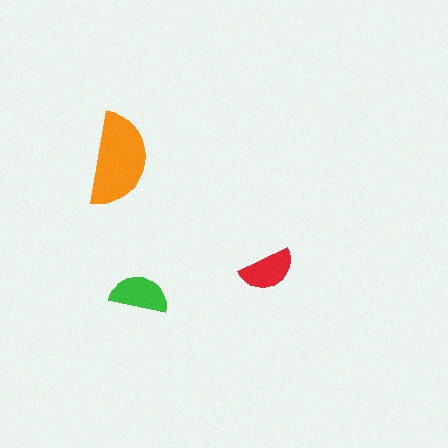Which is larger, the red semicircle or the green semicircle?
The green one.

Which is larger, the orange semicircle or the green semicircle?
The orange one.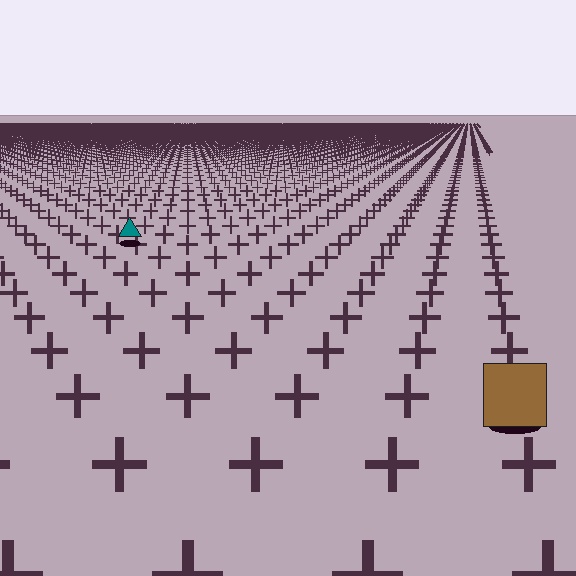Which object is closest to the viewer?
The brown square is closest. The texture marks near it are larger and more spread out.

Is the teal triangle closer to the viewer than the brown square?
No. The brown square is closer — you can tell from the texture gradient: the ground texture is coarser near it.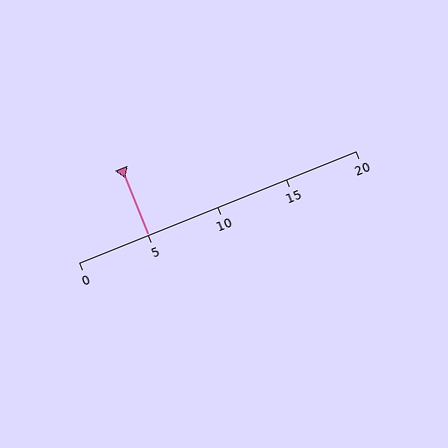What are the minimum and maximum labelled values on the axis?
The axis runs from 0 to 20.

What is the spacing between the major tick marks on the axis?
The major ticks are spaced 5 apart.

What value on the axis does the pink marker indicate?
The marker indicates approximately 5.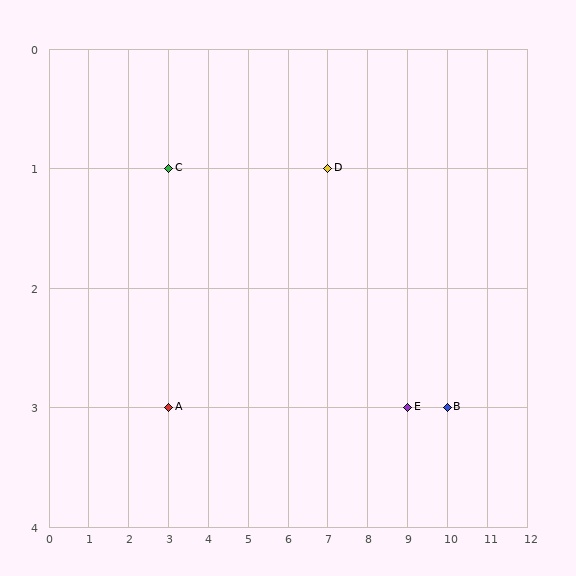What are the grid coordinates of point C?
Point C is at grid coordinates (3, 1).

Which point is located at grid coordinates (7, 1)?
Point D is at (7, 1).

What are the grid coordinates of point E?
Point E is at grid coordinates (9, 3).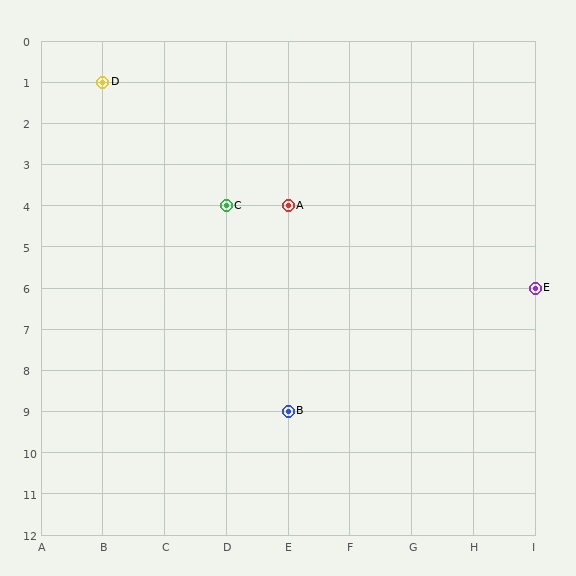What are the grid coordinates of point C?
Point C is at grid coordinates (D, 4).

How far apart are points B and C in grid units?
Points B and C are 1 column and 5 rows apart (about 5.1 grid units diagonally).